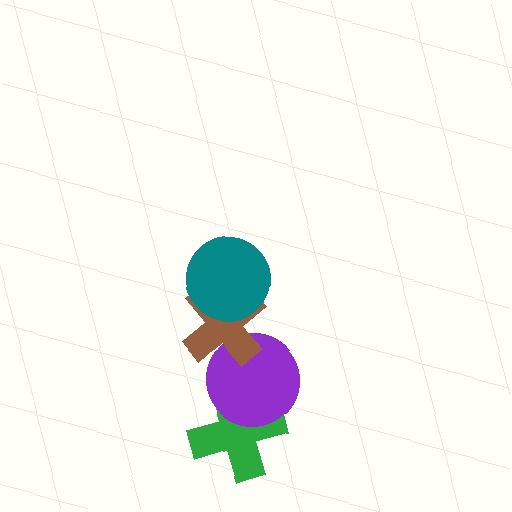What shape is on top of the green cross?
The purple circle is on top of the green cross.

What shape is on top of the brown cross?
The teal circle is on top of the brown cross.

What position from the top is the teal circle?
The teal circle is 1st from the top.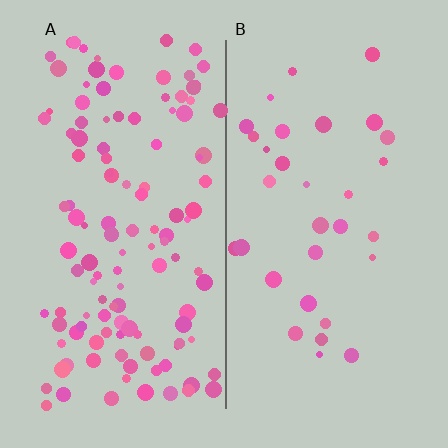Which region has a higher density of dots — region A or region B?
A (the left).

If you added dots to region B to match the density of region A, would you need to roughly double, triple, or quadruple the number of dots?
Approximately quadruple.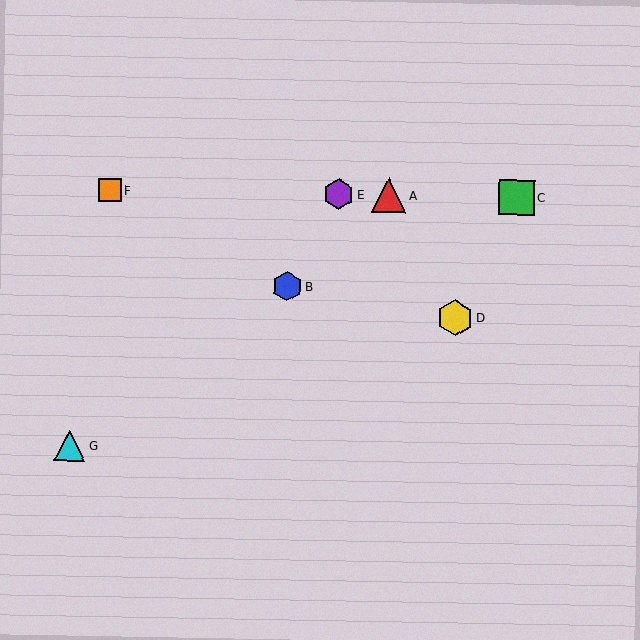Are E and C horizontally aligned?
Yes, both are at y≈194.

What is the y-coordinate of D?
Object D is at y≈318.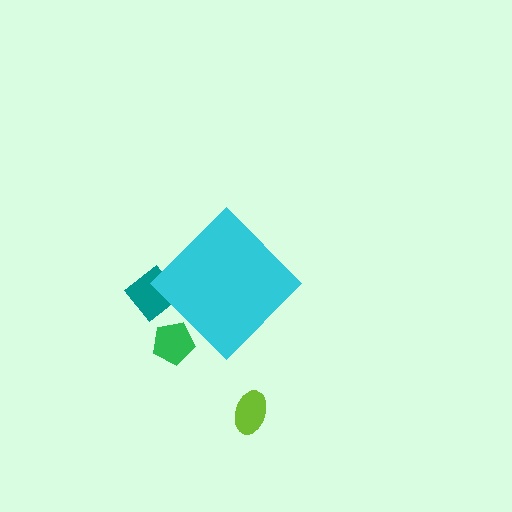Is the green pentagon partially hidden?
Yes, the green pentagon is partially hidden behind the cyan diamond.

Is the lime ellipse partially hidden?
No, the lime ellipse is fully visible.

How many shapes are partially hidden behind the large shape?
2 shapes are partially hidden.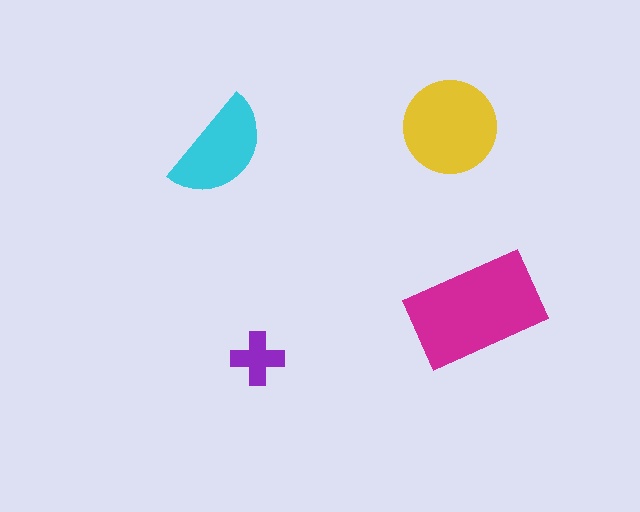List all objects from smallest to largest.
The purple cross, the cyan semicircle, the yellow circle, the magenta rectangle.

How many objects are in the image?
There are 4 objects in the image.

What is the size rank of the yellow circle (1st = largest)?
2nd.